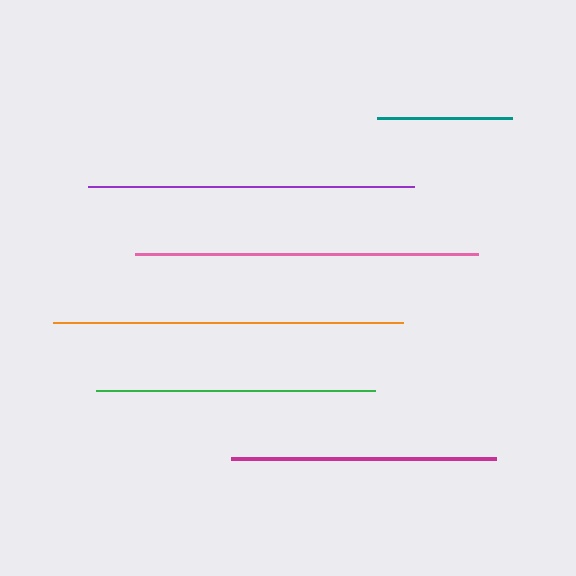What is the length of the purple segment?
The purple segment is approximately 326 pixels long.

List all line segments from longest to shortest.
From longest to shortest: orange, pink, purple, green, magenta, teal.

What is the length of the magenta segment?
The magenta segment is approximately 265 pixels long.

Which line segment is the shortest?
The teal line is the shortest at approximately 136 pixels.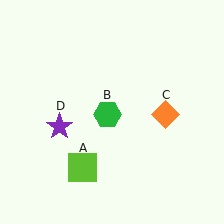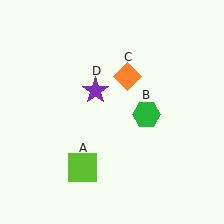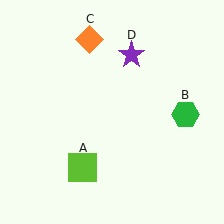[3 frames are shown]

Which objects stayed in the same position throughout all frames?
Lime square (object A) remained stationary.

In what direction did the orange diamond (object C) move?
The orange diamond (object C) moved up and to the left.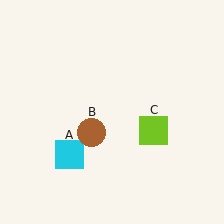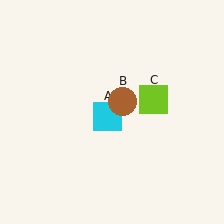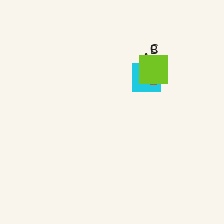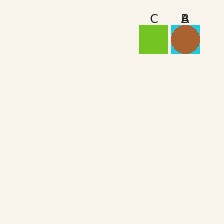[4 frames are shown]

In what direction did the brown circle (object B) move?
The brown circle (object B) moved up and to the right.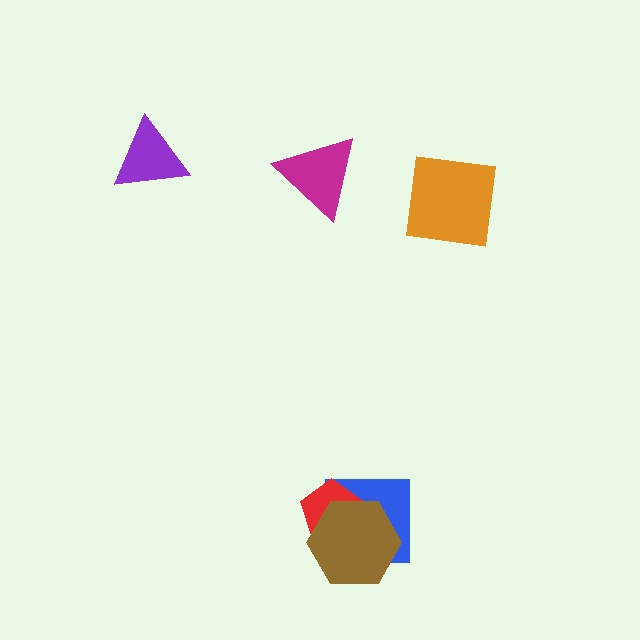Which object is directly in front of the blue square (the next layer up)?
The red pentagon is directly in front of the blue square.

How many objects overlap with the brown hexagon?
2 objects overlap with the brown hexagon.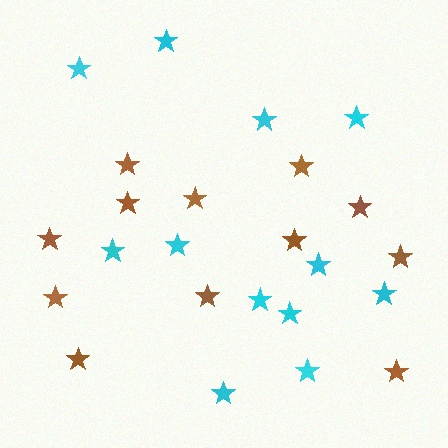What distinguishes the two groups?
There are 2 groups: one group of cyan stars (12) and one group of brown stars (12).